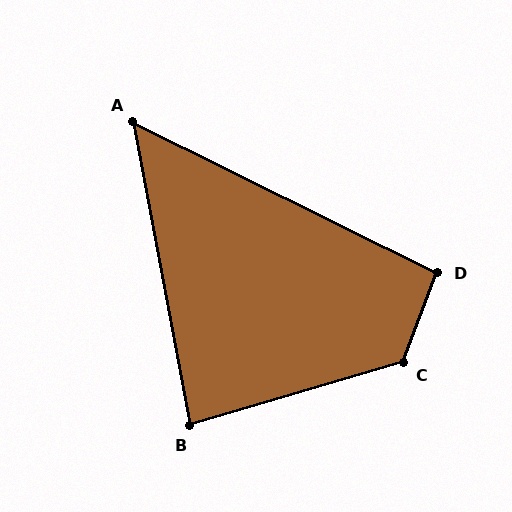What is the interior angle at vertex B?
Approximately 84 degrees (acute).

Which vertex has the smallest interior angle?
A, at approximately 53 degrees.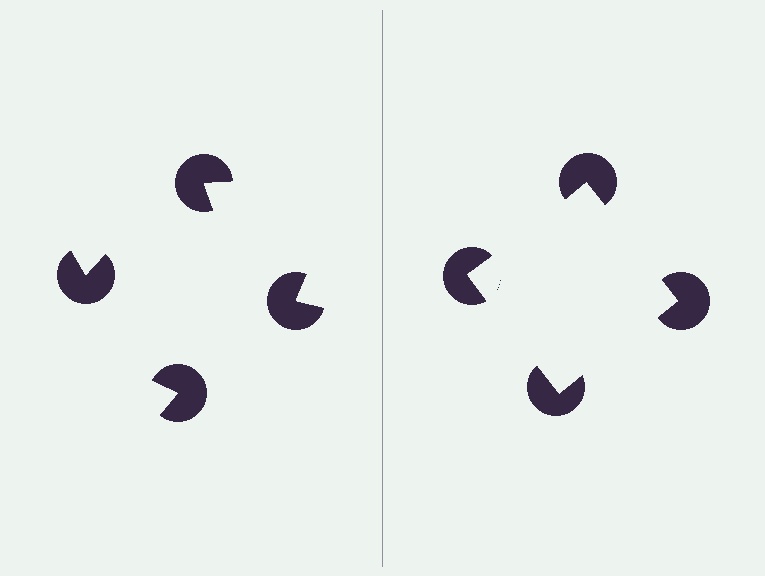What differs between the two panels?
The pac-man discs are positioned identically on both sides; only the wedge orientations differ. On the right they align to a square; on the left they are misaligned.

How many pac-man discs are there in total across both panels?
8 — 4 on each side.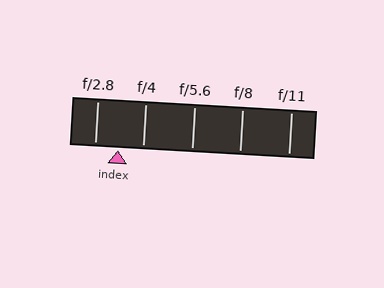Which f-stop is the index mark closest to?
The index mark is closest to f/2.8.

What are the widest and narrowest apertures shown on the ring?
The widest aperture shown is f/2.8 and the narrowest is f/11.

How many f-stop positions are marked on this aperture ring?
There are 5 f-stop positions marked.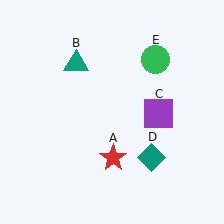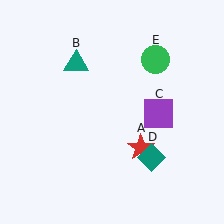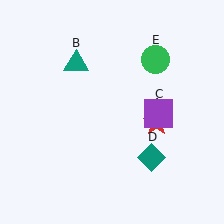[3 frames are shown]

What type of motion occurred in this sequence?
The red star (object A) rotated counterclockwise around the center of the scene.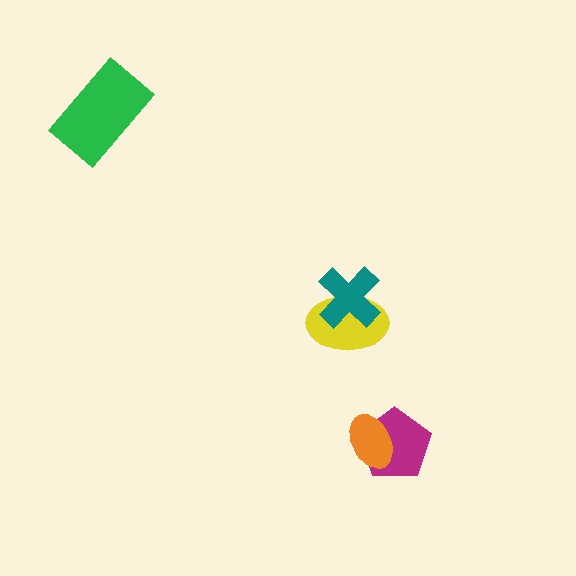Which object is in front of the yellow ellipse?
The teal cross is in front of the yellow ellipse.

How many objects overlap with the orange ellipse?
1 object overlaps with the orange ellipse.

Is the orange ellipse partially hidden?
No, no other shape covers it.